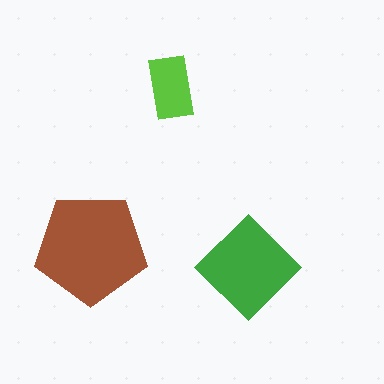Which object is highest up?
The lime rectangle is topmost.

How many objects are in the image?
There are 3 objects in the image.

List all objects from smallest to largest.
The lime rectangle, the green diamond, the brown pentagon.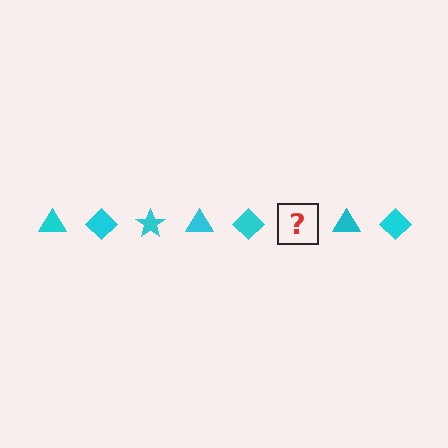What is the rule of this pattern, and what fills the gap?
The rule is that the pattern cycles through triangle, diamond, star shapes in cyan. The gap should be filled with a cyan star.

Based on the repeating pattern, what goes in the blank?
The blank should be a cyan star.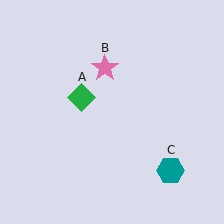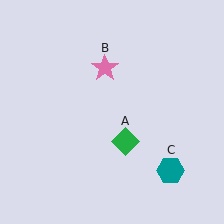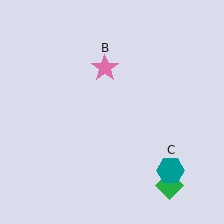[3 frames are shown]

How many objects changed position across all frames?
1 object changed position: green diamond (object A).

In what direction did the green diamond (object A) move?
The green diamond (object A) moved down and to the right.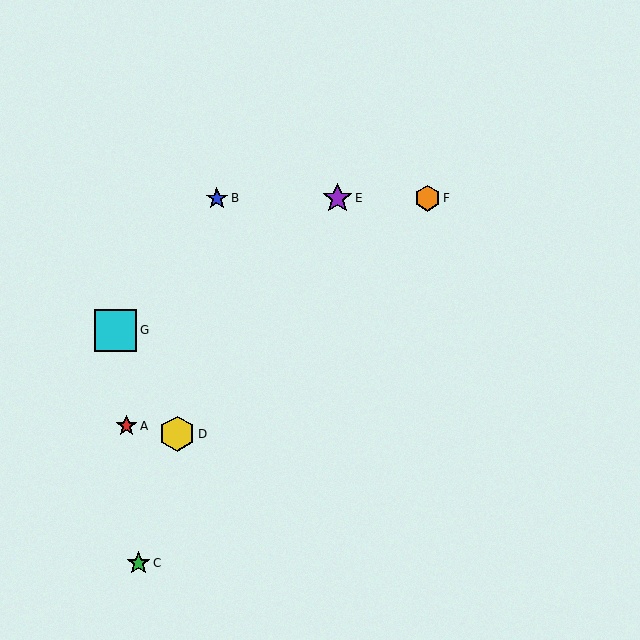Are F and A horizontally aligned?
No, F is at y≈198 and A is at y≈426.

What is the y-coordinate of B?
Object B is at y≈198.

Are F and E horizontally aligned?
Yes, both are at y≈198.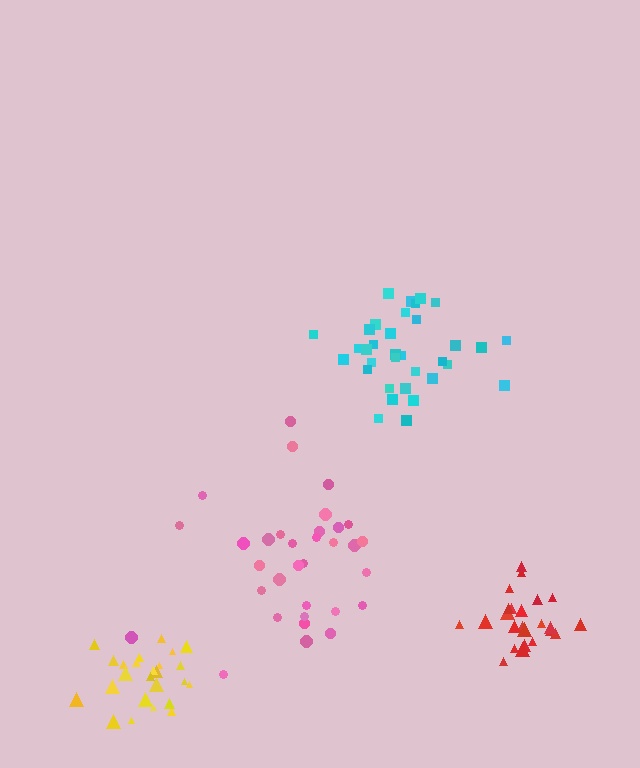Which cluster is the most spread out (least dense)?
Pink.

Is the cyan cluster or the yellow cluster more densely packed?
Yellow.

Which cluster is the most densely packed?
Yellow.